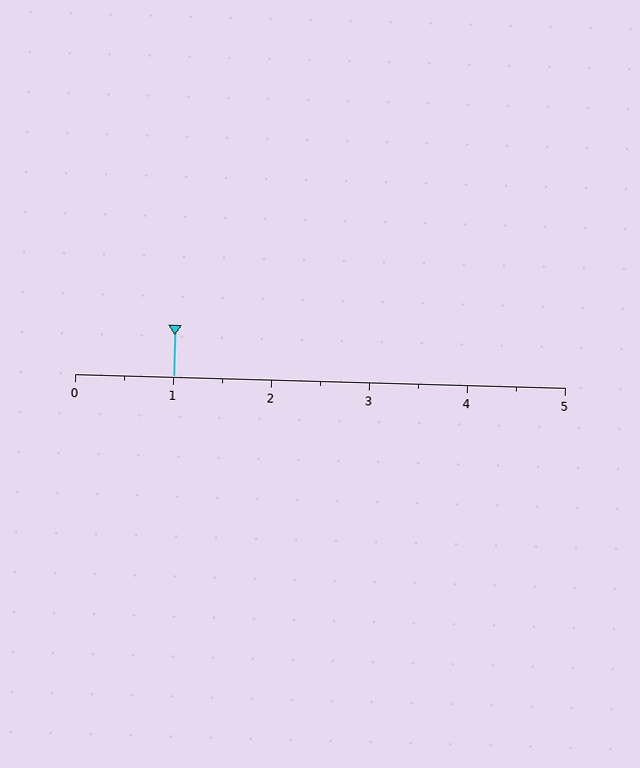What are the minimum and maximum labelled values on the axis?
The axis runs from 0 to 5.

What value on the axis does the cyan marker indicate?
The marker indicates approximately 1.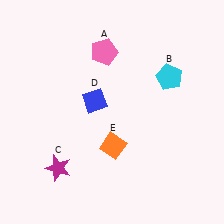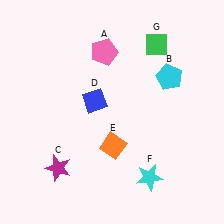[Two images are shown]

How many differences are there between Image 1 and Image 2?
There are 2 differences between the two images.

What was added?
A cyan star (F), a green diamond (G) were added in Image 2.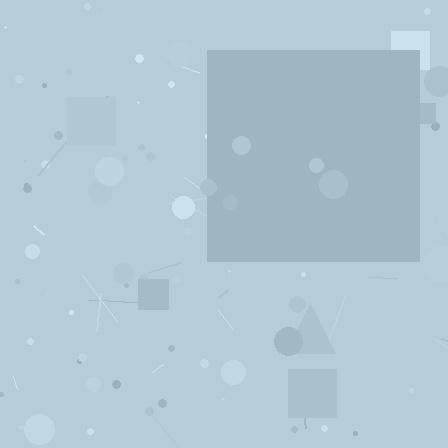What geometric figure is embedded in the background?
A square is embedded in the background.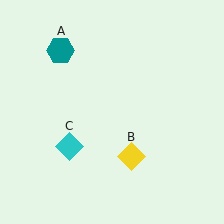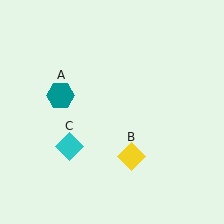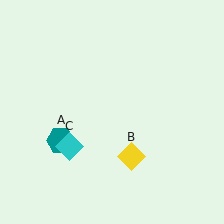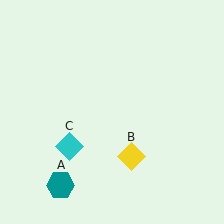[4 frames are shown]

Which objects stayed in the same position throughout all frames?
Yellow diamond (object B) and cyan diamond (object C) remained stationary.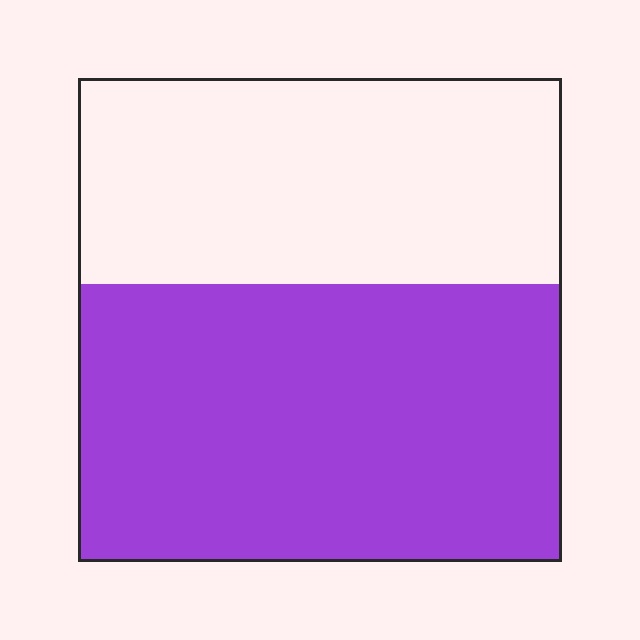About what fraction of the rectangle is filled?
About three fifths (3/5).